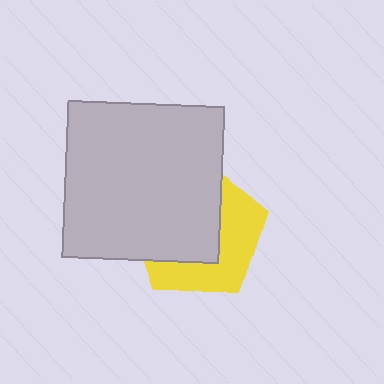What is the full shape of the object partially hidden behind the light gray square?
The partially hidden object is a yellow pentagon.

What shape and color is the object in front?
The object in front is a light gray square.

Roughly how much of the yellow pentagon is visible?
A small part of it is visible (roughly 44%).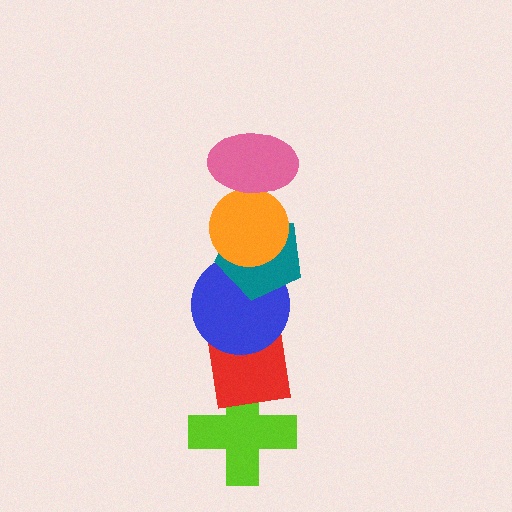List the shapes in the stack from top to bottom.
From top to bottom: the pink ellipse, the orange circle, the teal pentagon, the blue circle, the red square, the lime cross.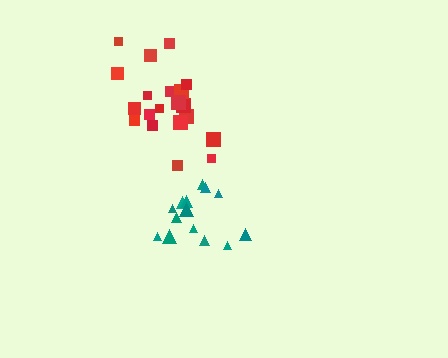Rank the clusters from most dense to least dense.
red, teal.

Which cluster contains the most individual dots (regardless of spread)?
Red (20).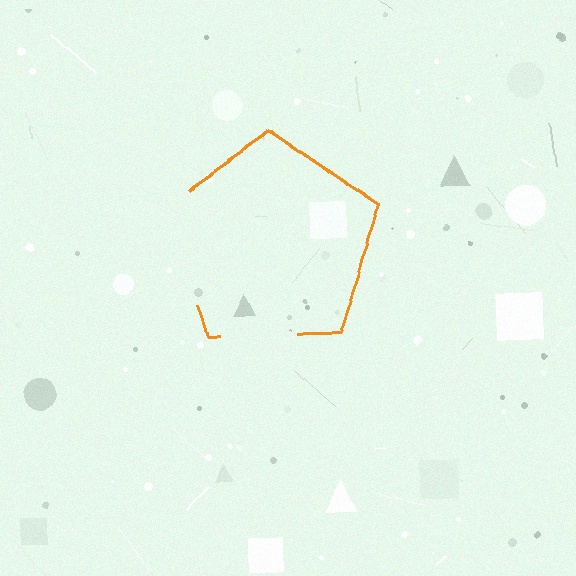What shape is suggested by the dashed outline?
The dashed outline suggests a pentagon.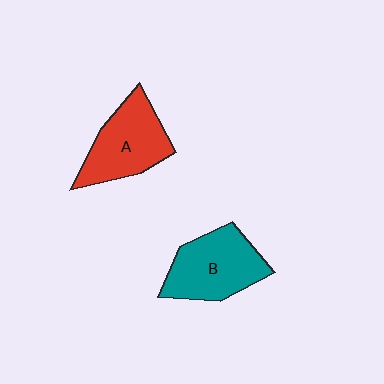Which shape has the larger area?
Shape B (teal).